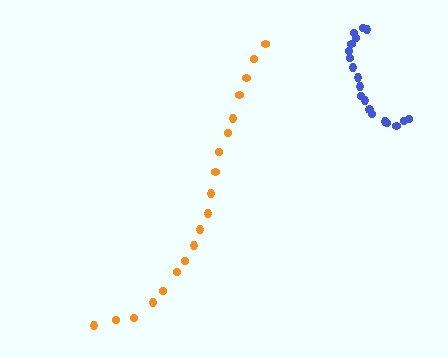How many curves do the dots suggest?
There are 2 distinct paths.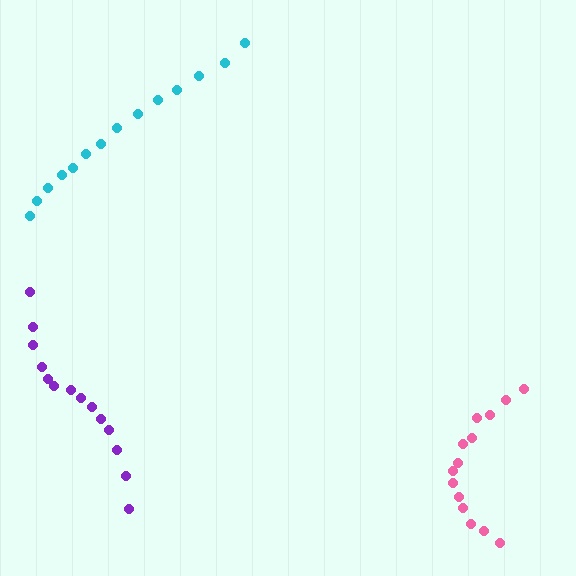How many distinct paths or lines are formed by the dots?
There are 3 distinct paths.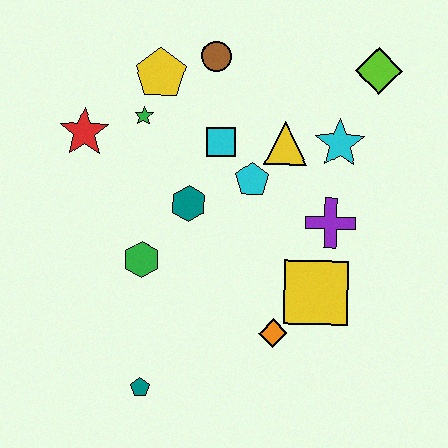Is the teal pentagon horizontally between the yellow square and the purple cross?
No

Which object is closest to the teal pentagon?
The green hexagon is closest to the teal pentagon.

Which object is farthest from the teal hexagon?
The lime diamond is farthest from the teal hexagon.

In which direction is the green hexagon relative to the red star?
The green hexagon is below the red star.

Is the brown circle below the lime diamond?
No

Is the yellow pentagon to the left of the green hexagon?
No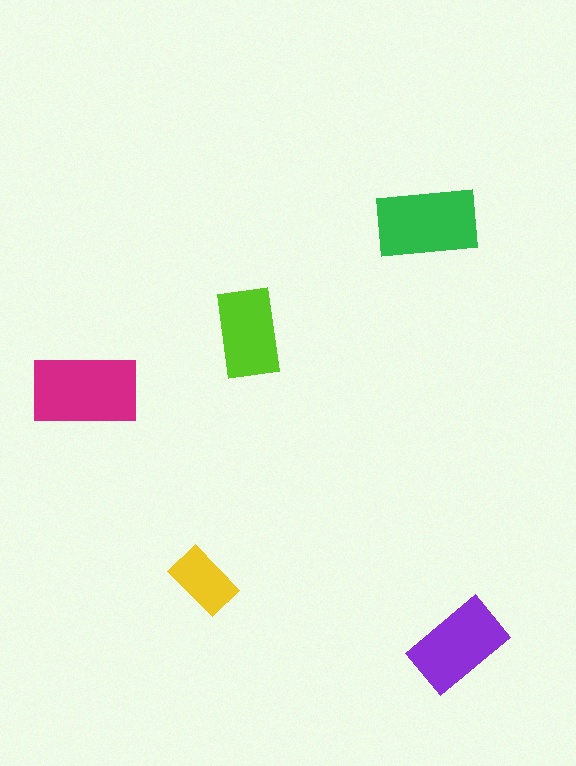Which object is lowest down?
The purple rectangle is bottommost.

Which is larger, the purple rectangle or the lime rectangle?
The purple one.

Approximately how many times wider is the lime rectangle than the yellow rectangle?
About 1.5 times wider.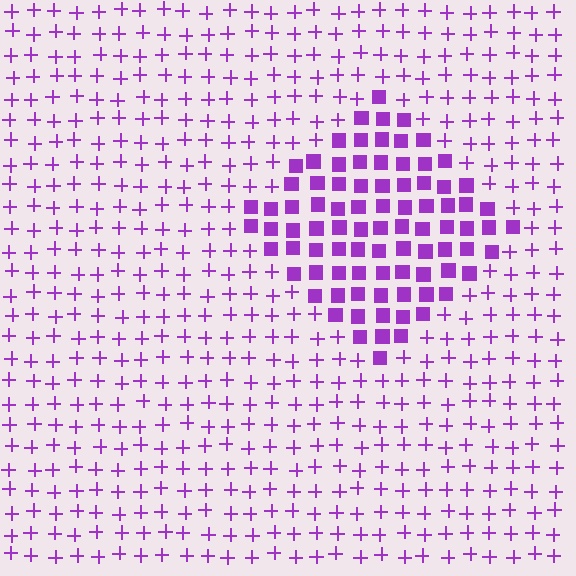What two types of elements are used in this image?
The image uses squares inside the diamond region and plus signs outside it.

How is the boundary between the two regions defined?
The boundary is defined by a change in element shape: squares inside vs. plus signs outside. All elements share the same color and spacing.